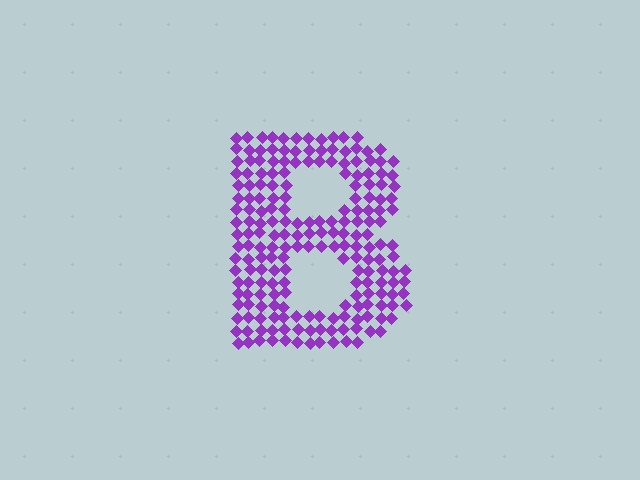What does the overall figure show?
The overall figure shows the letter B.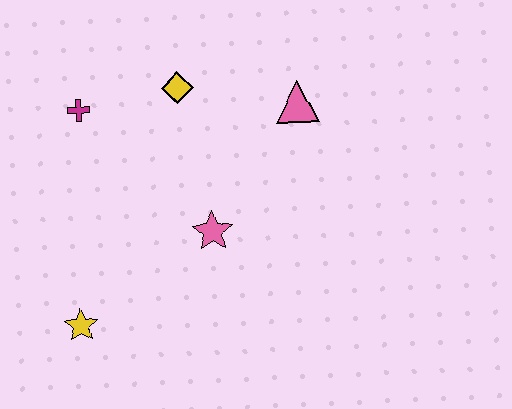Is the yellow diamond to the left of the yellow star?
No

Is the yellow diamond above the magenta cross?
Yes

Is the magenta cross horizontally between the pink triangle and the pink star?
No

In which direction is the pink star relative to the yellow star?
The pink star is to the right of the yellow star.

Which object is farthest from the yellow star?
The pink triangle is farthest from the yellow star.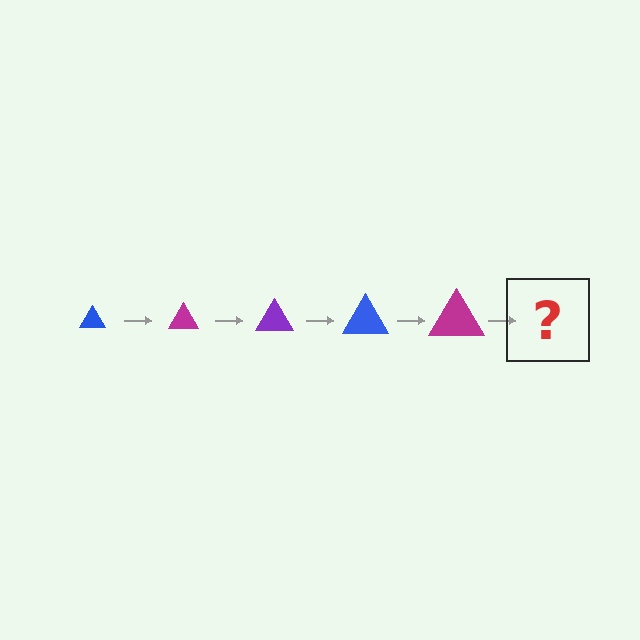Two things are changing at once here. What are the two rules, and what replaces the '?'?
The two rules are that the triangle grows larger each step and the color cycles through blue, magenta, and purple. The '?' should be a purple triangle, larger than the previous one.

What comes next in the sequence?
The next element should be a purple triangle, larger than the previous one.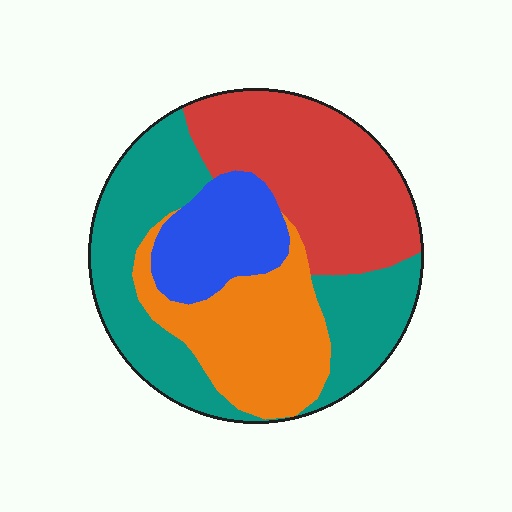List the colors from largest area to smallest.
From largest to smallest: teal, red, orange, blue.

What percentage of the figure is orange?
Orange takes up about one fifth (1/5) of the figure.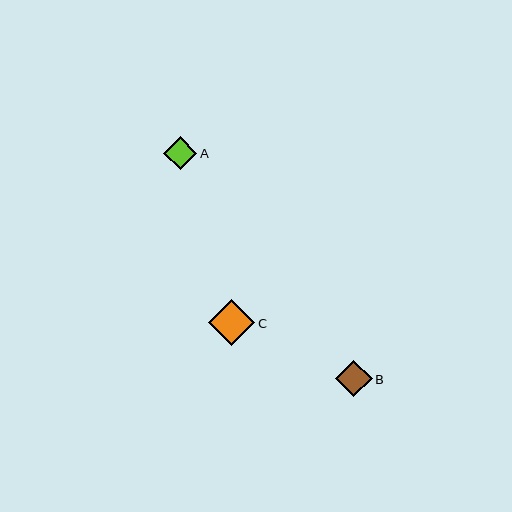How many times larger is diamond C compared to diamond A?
Diamond C is approximately 1.4 times the size of diamond A.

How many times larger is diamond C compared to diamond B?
Diamond C is approximately 1.3 times the size of diamond B.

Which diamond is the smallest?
Diamond A is the smallest with a size of approximately 34 pixels.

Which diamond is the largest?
Diamond C is the largest with a size of approximately 46 pixels.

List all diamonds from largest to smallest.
From largest to smallest: C, B, A.